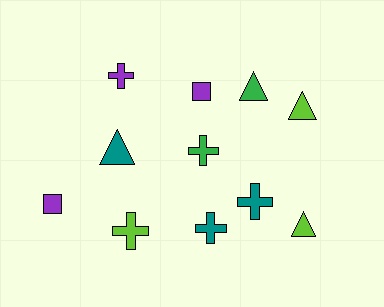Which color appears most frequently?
Lime, with 3 objects.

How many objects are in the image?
There are 11 objects.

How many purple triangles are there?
There are no purple triangles.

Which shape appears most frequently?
Cross, with 5 objects.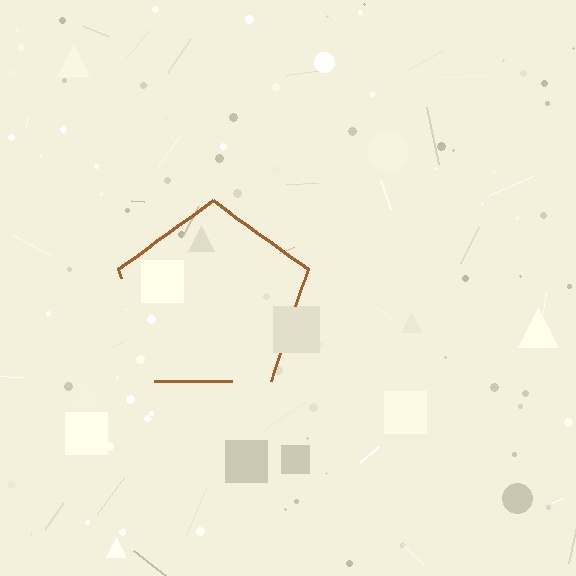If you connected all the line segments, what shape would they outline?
They would outline a pentagon.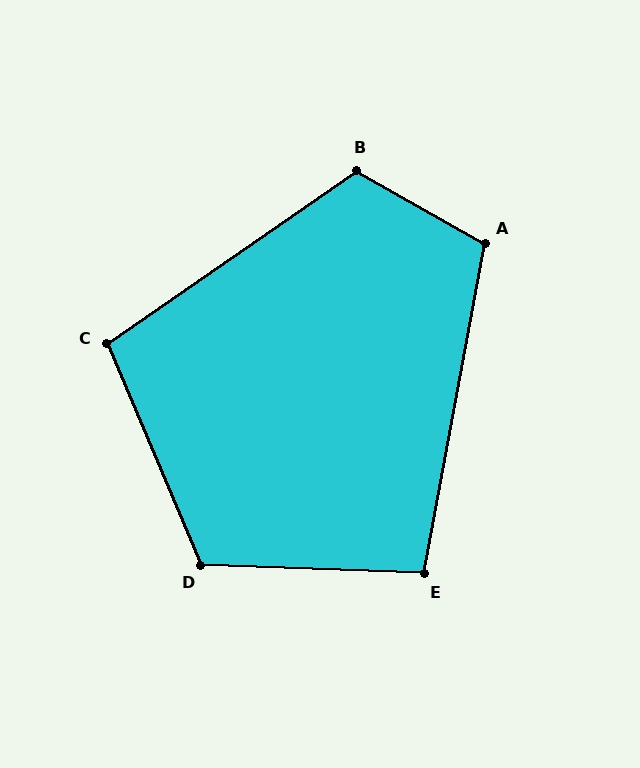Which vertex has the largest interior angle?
B, at approximately 116 degrees.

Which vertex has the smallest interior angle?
E, at approximately 98 degrees.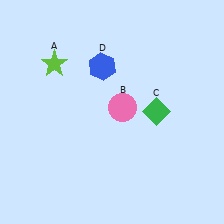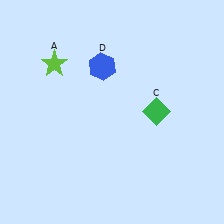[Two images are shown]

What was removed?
The pink circle (B) was removed in Image 2.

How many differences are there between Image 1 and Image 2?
There is 1 difference between the two images.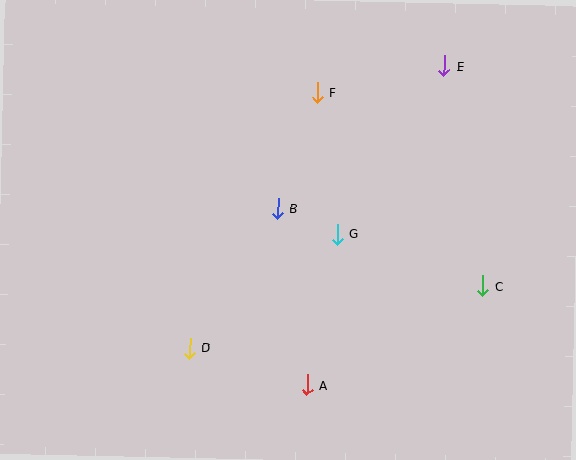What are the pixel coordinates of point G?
Point G is at (337, 235).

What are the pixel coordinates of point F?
Point F is at (317, 93).